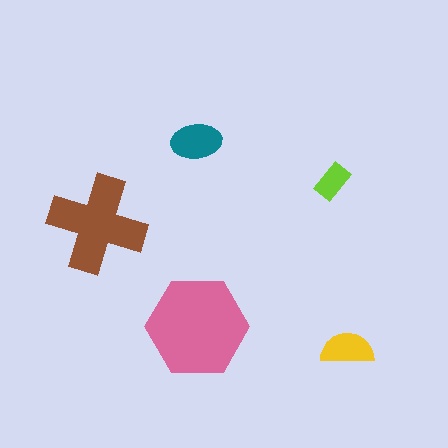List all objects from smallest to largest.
The lime rectangle, the yellow semicircle, the teal ellipse, the brown cross, the pink hexagon.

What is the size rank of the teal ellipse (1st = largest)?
3rd.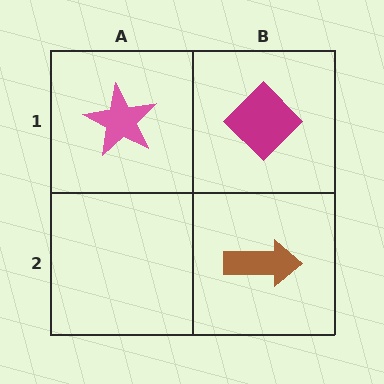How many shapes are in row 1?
2 shapes.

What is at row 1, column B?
A magenta diamond.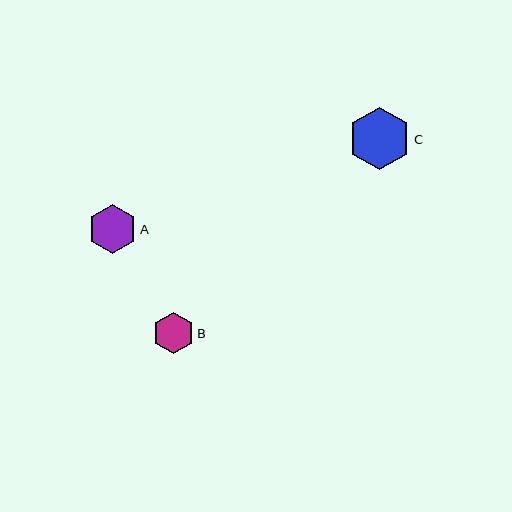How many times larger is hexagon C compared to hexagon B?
Hexagon C is approximately 1.5 times the size of hexagon B.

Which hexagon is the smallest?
Hexagon B is the smallest with a size of approximately 41 pixels.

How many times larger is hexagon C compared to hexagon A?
Hexagon C is approximately 1.3 times the size of hexagon A.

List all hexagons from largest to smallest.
From largest to smallest: C, A, B.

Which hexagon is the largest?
Hexagon C is the largest with a size of approximately 62 pixels.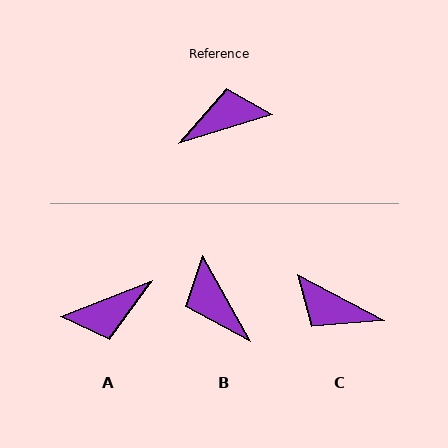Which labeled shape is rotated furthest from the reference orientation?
A, about 175 degrees away.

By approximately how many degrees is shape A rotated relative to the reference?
Approximately 175 degrees clockwise.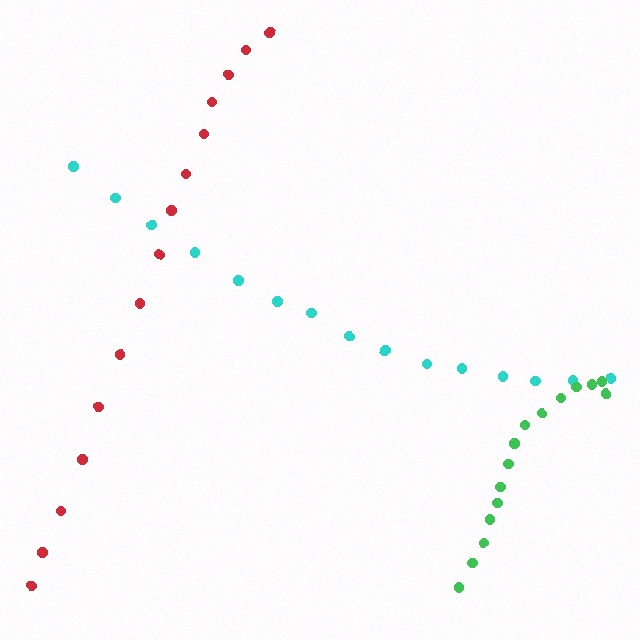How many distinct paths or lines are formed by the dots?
There are 3 distinct paths.